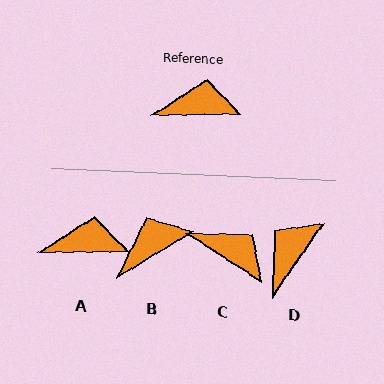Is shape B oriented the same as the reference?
No, it is off by about 31 degrees.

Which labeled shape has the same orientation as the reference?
A.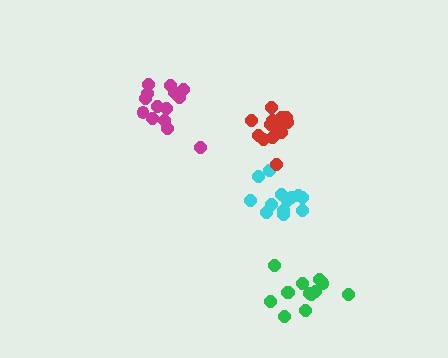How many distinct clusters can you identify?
There are 4 distinct clusters.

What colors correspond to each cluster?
The clusters are colored: cyan, magenta, red, green.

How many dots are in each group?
Group 1: 13 dots, Group 2: 14 dots, Group 3: 15 dots, Group 4: 13 dots (55 total).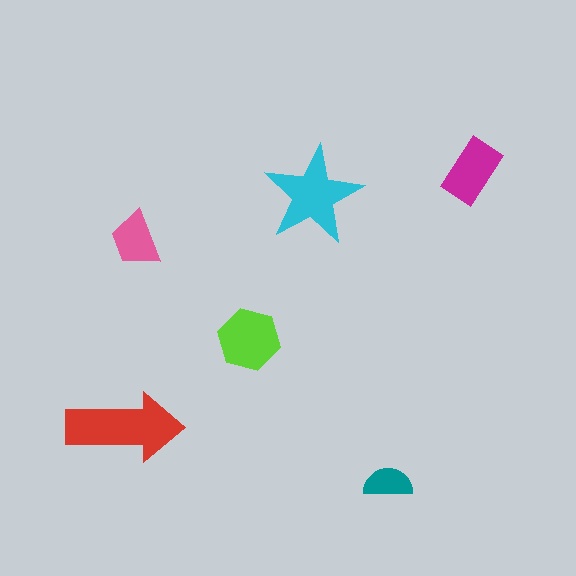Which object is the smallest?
The teal semicircle.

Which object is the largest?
The red arrow.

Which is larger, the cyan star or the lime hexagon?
The cyan star.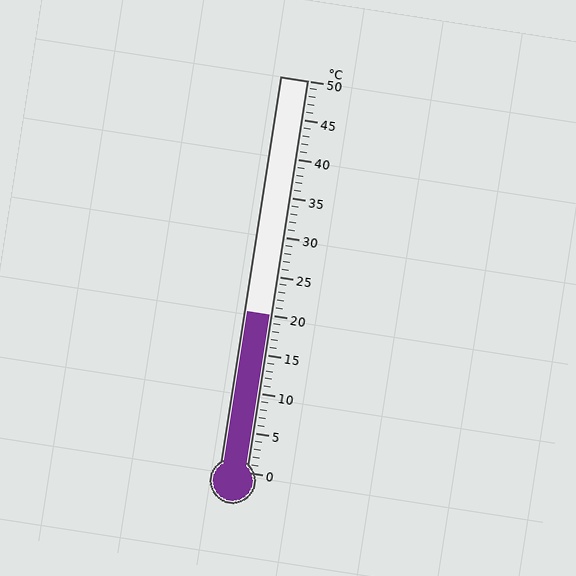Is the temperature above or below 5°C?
The temperature is above 5°C.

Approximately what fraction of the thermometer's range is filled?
The thermometer is filled to approximately 40% of its range.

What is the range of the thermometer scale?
The thermometer scale ranges from 0°C to 50°C.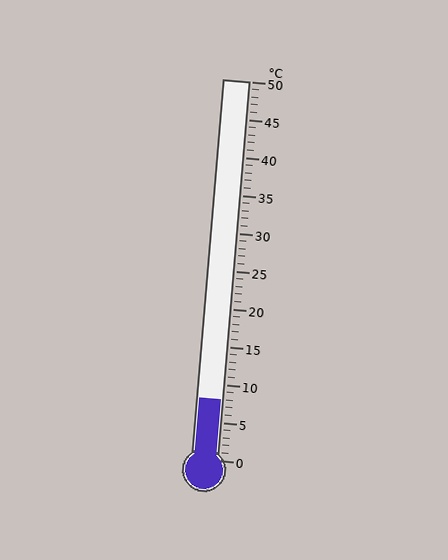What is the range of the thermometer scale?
The thermometer scale ranges from 0°C to 50°C.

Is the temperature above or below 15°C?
The temperature is below 15°C.